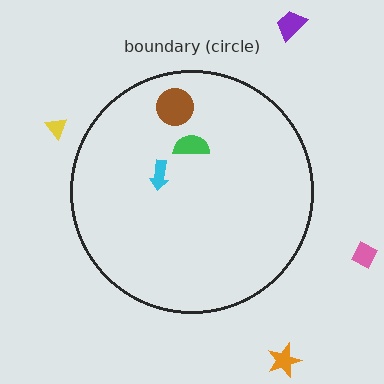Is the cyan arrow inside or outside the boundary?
Inside.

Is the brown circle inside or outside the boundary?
Inside.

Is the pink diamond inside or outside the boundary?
Outside.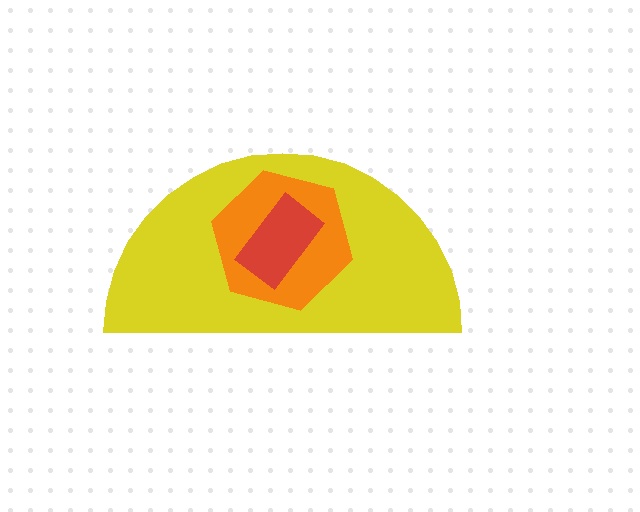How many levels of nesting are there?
3.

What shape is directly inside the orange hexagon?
The red rectangle.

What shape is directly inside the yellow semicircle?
The orange hexagon.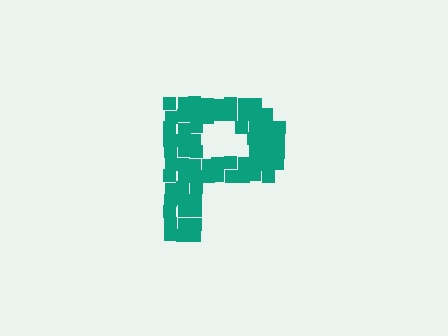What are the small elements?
The small elements are squares.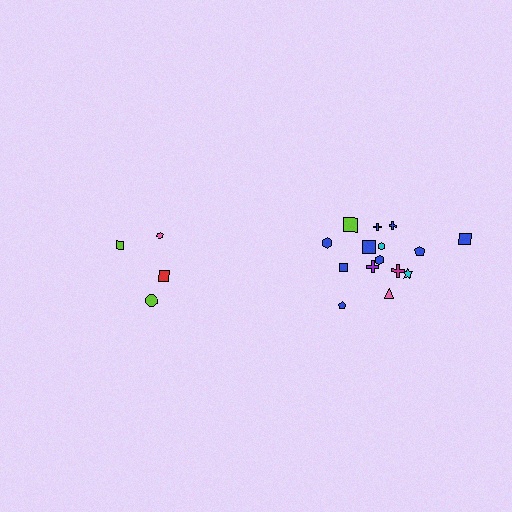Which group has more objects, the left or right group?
The right group.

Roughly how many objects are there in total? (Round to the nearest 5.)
Roughly 20 objects in total.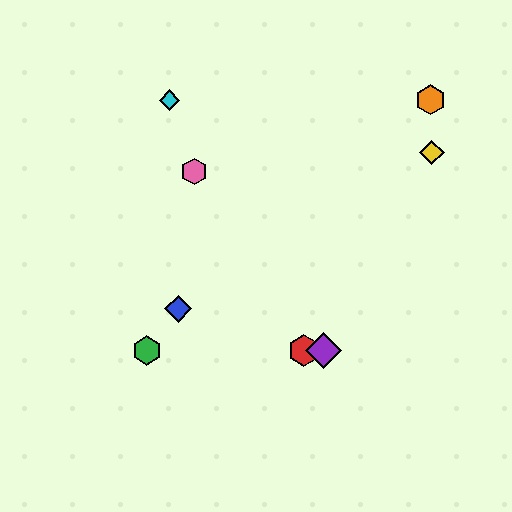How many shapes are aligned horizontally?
3 shapes (the red hexagon, the green hexagon, the purple diamond) are aligned horizontally.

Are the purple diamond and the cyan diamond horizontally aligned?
No, the purple diamond is at y≈351 and the cyan diamond is at y≈100.